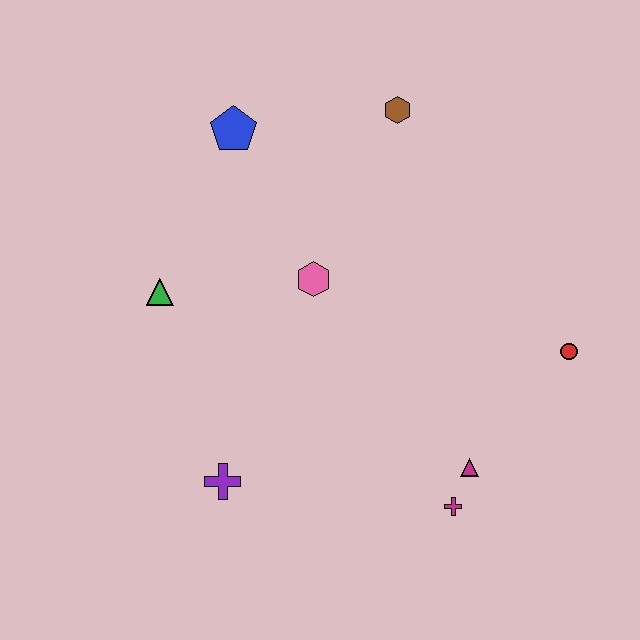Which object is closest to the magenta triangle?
The magenta cross is closest to the magenta triangle.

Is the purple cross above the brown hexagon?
No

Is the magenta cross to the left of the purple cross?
No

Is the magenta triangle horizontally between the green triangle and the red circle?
Yes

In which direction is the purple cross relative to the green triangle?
The purple cross is below the green triangle.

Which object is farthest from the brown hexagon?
The purple cross is farthest from the brown hexagon.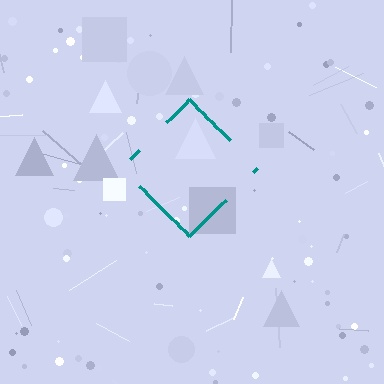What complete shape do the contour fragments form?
The contour fragments form a diamond.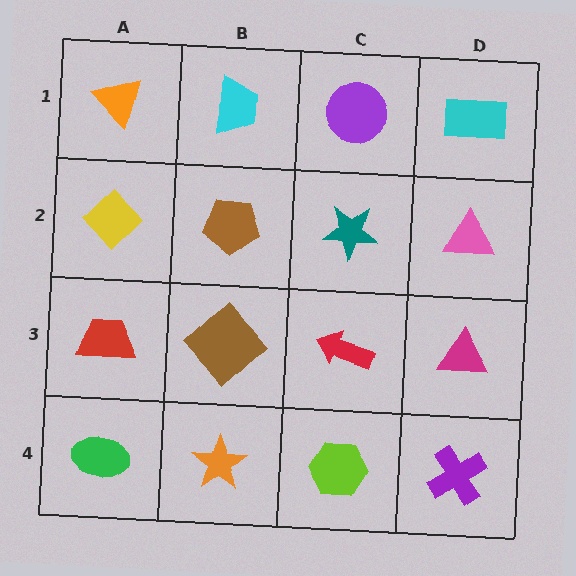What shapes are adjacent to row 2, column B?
A cyan trapezoid (row 1, column B), a brown diamond (row 3, column B), a yellow diamond (row 2, column A), a teal star (row 2, column C).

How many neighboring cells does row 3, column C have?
4.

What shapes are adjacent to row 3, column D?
A pink triangle (row 2, column D), a purple cross (row 4, column D), a red arrow (row 3, column C).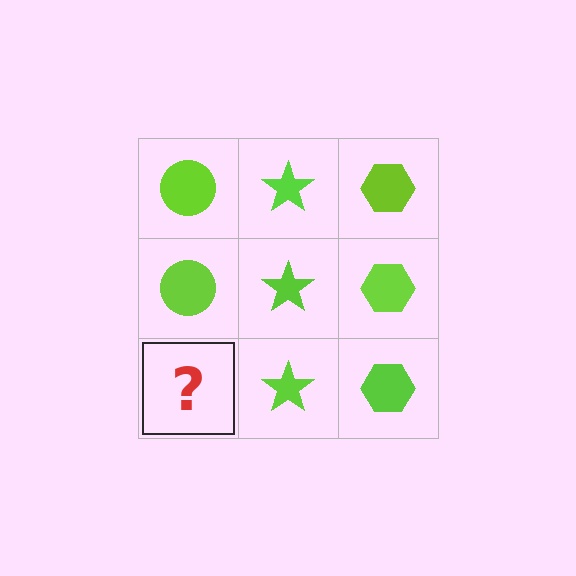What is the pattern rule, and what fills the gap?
The rule is that each column has a consistent shape. The gap should be filled with a lime circle.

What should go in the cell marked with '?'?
The missing cell should contain a lime circle.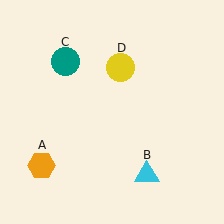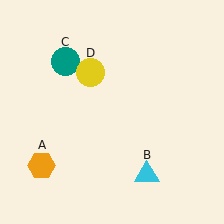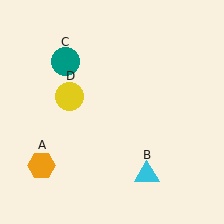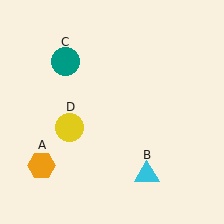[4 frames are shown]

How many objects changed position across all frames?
1 object changed position: yellow circle (object D).